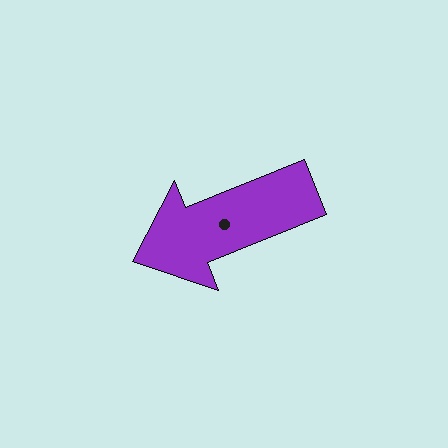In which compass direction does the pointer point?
West.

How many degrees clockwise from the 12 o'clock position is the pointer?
Approximately 248 degrees.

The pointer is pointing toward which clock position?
Roughly 8 o'clock.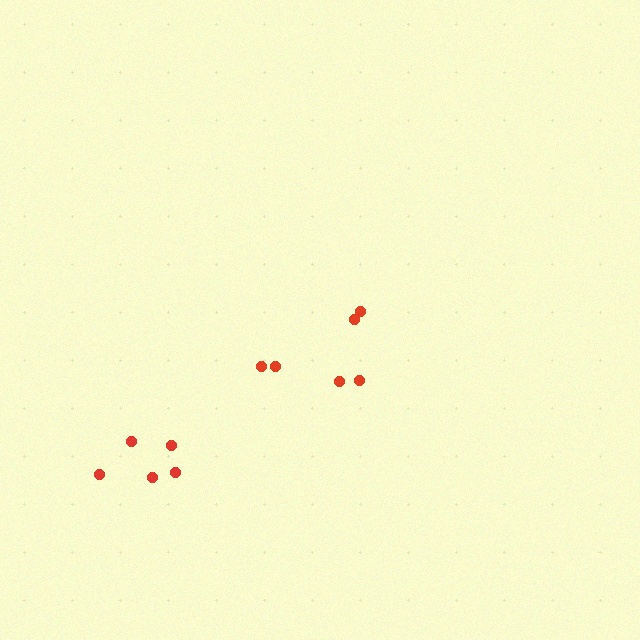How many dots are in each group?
Group 1: 6 dots, Group 2: 5 dots (11 total).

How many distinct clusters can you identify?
There are 2 distinct clusters.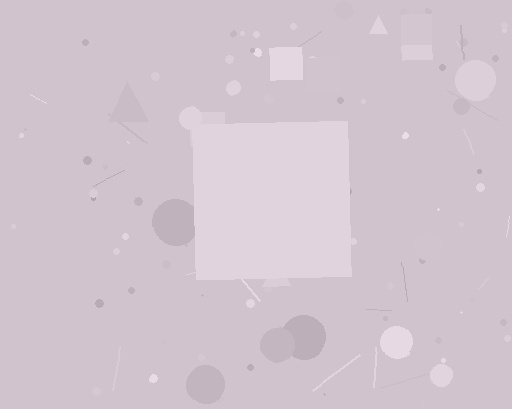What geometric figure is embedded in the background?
A square is embedded in the background.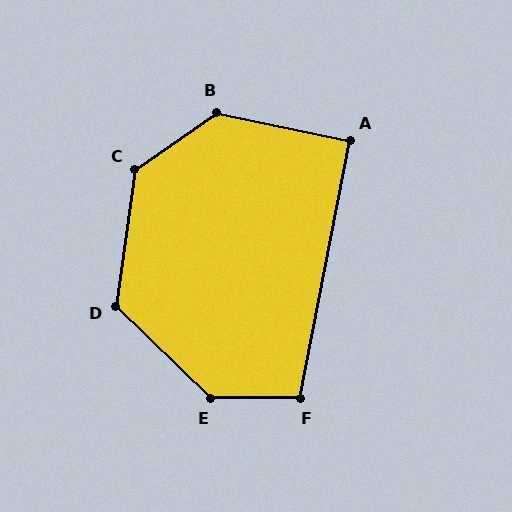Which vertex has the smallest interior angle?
A, at approximately 91 degrees.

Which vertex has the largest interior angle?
E, at approximately 136 degrees.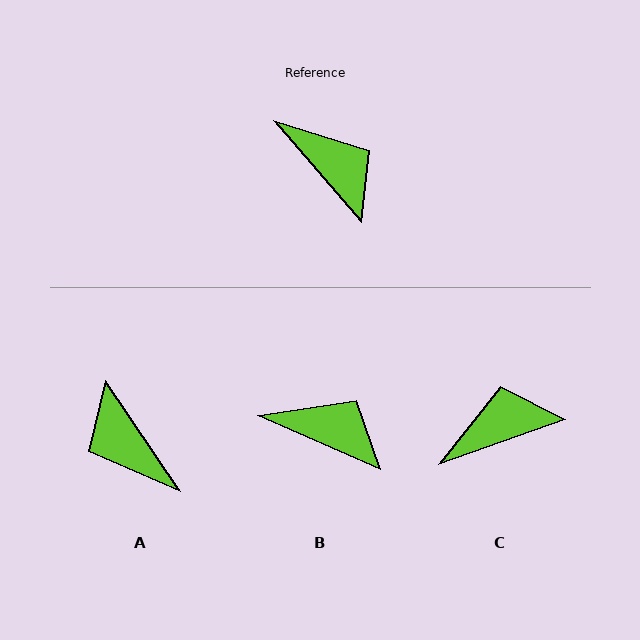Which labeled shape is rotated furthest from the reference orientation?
A, about 173 degrees away.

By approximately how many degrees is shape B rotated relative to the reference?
Approximately 25 degrees counter-clockwise.